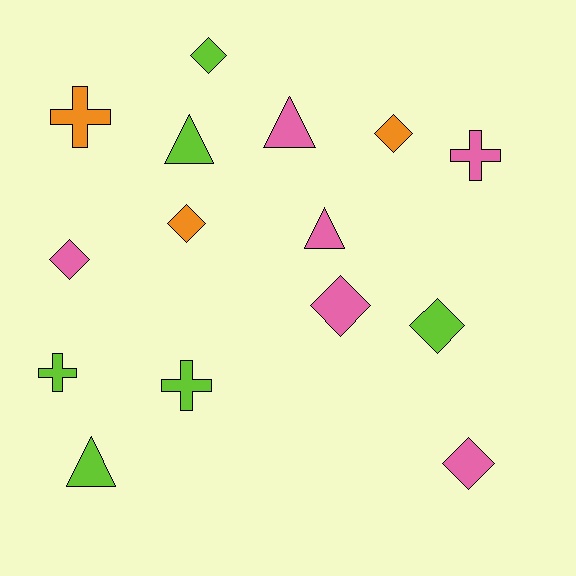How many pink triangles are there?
There are 2 pink triangles.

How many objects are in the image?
There are 15 objects.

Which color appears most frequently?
Lime, with 6 objects.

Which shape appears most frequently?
Diamond, with 7 objects.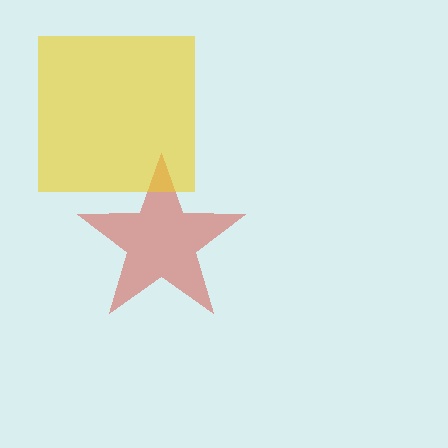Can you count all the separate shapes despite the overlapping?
Yes, there are 2 separate shapes.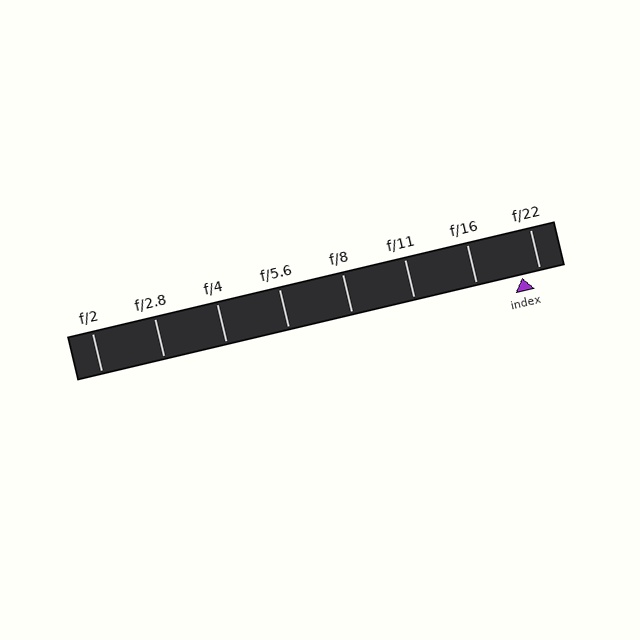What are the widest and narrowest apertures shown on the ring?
The widest aperture shown is f/2 and the narrowest is f/22.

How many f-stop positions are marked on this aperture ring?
There are 8 f-stop positions marked.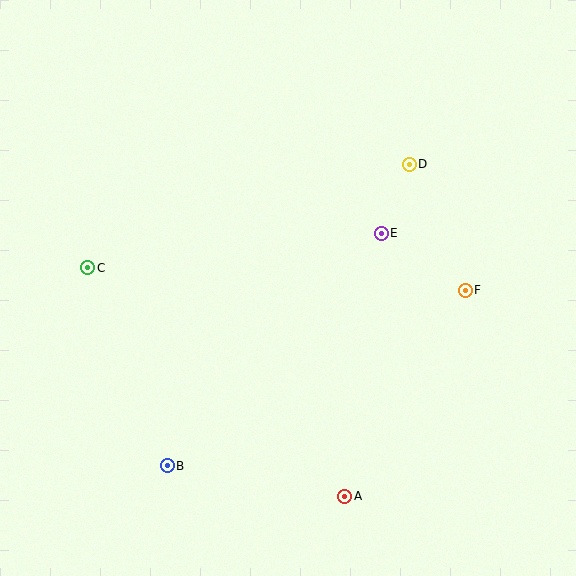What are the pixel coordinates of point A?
Point A is at (345, 496).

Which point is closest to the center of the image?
Point E at (381, 233) is closest to the center.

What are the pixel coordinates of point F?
Point F is at (465, 290).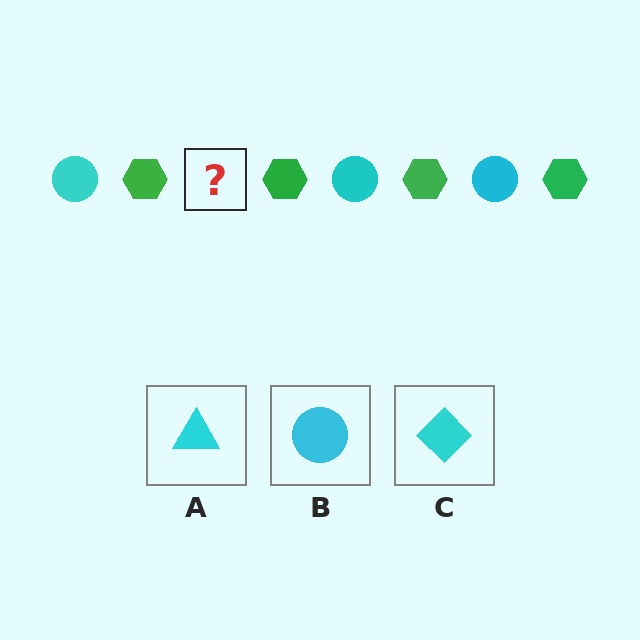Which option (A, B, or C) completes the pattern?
B.